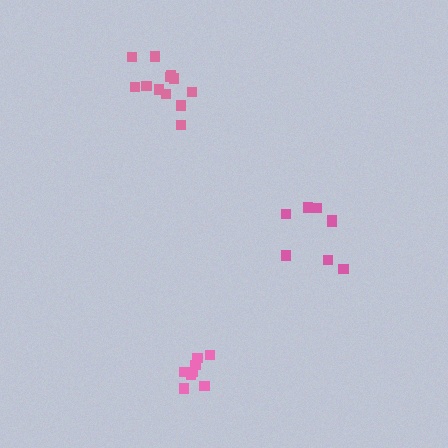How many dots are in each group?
Group 1: 8 dots, Group 2: 12 dots, Group 3: 8 dots (28 total).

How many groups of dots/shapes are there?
There are 3 groups.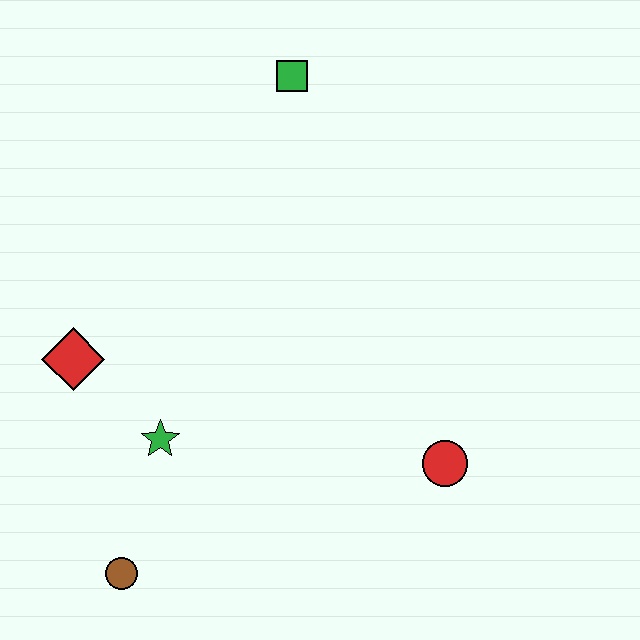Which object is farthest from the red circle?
The green square is farthest from the red circle.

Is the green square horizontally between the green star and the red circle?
Yes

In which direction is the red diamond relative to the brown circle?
The red diamond is above the brown circle.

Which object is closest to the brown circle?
The green star is closest to the brown circle.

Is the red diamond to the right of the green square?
No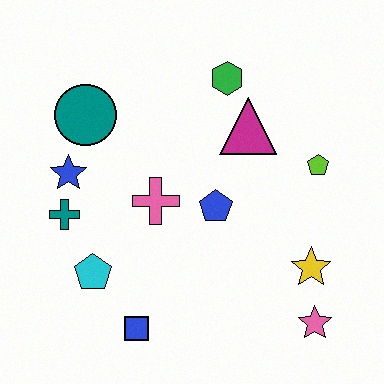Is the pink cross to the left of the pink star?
Yes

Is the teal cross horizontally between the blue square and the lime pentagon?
No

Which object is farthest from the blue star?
The pink star is farthest from the blue star.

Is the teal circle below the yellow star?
No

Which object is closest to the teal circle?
The blue star is closest to the teal circle.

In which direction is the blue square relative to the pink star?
The blue square is to the left of the pink star.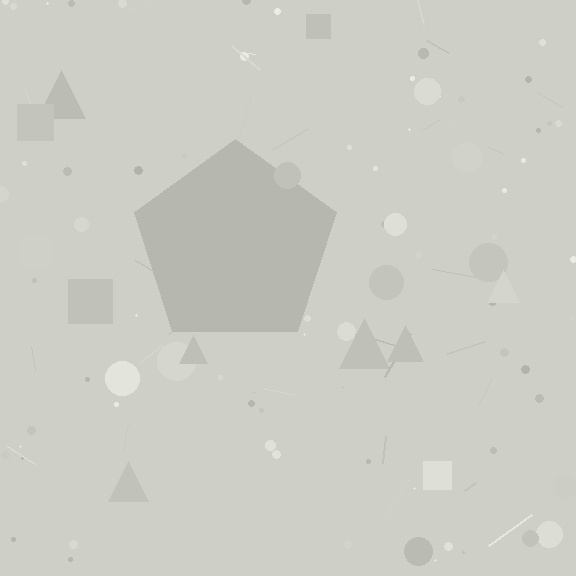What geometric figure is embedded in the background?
A pentagon is embedded in the background.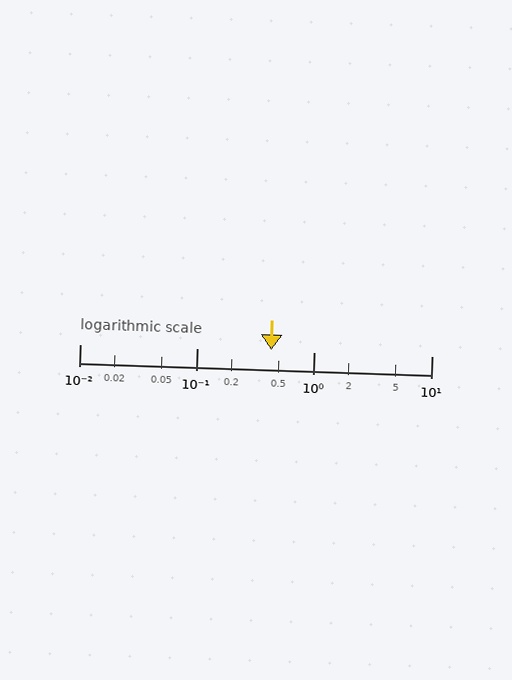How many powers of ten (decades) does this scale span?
The scale spans 3 decades, from 0.01 to 10.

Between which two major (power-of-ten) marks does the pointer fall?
The pointer is between 0.1 and 1.